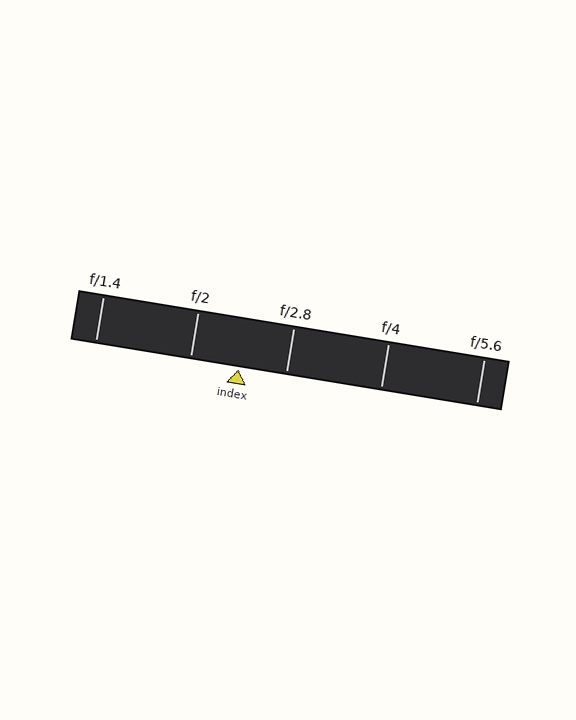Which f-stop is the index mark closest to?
The index mark is closest to f/2.8.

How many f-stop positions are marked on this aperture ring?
There are 5 f-stop positions marked.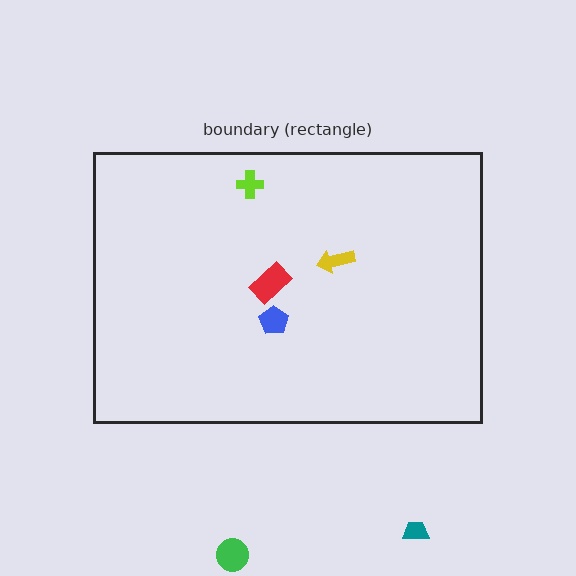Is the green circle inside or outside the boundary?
Outside.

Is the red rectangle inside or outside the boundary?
Inside.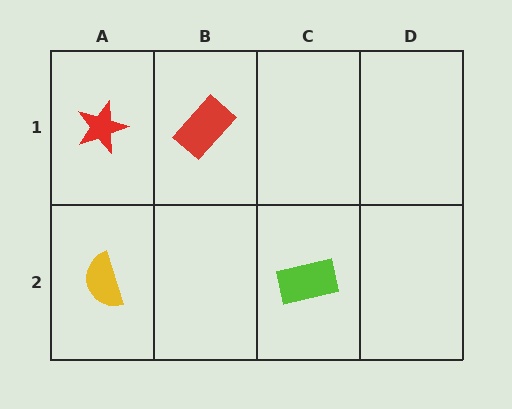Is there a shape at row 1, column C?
No, that cell is empty.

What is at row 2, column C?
A lime rectangle.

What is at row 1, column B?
A red rectangle.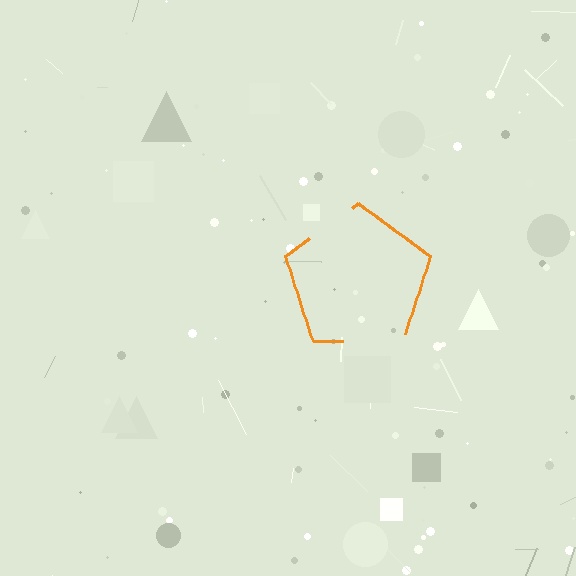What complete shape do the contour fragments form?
The contour fragments form a pentagon.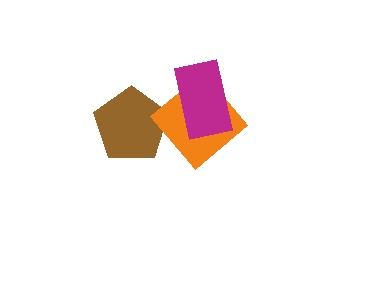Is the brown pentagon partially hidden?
Yes, it is partially covered by another shape.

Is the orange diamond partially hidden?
Yes, it is partially covered by another shape.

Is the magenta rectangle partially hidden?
No, no other shape covers it.